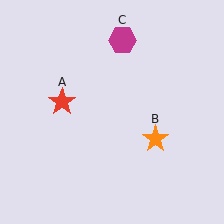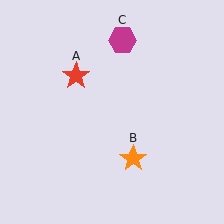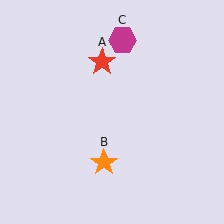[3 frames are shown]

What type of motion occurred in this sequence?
The red star (object A), orange star (object B) rotated clockwise around the center of the scene.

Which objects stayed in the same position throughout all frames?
Magenta hexagon (object C) remained stationary.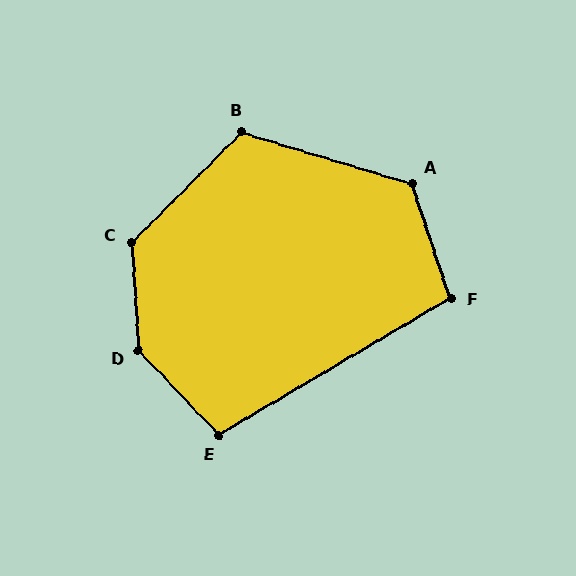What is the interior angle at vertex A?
Approximately 125 degrees (obtuse).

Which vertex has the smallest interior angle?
F, at approximately 102 degrees.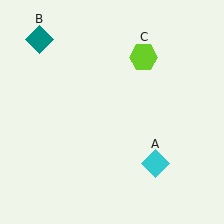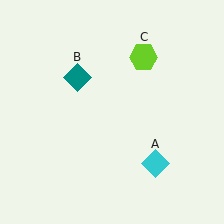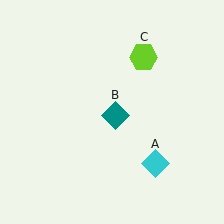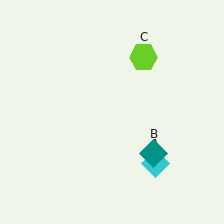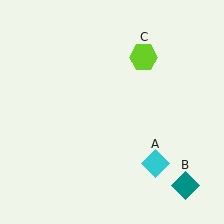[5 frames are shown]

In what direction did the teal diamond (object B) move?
The teal diamond (object B) moved down and to the right.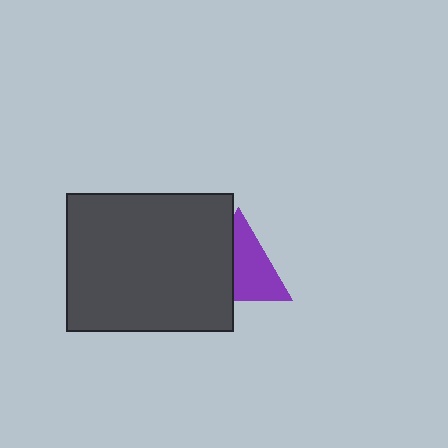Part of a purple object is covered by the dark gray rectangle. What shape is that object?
It is a triangle.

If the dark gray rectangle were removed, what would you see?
You would see the complete purple triangle.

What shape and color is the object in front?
The object in front is a dark gray rectangle.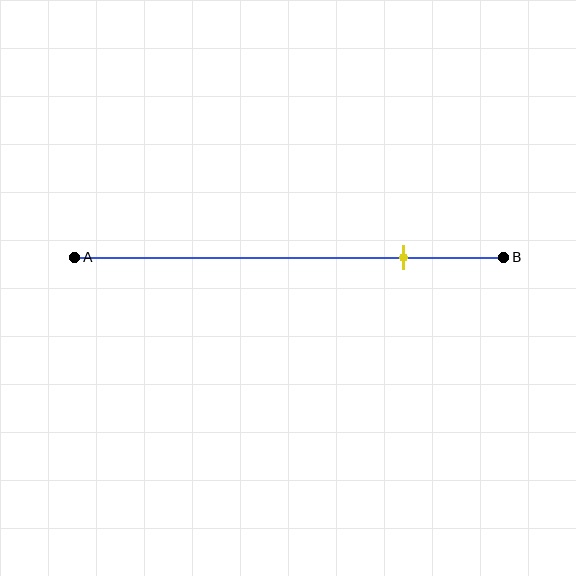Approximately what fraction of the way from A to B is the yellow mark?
The yellow mark is approximately 75% of the way from A to B.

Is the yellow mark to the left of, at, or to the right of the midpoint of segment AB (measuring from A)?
The yellow mark is to the right of the midpoint of segment AB.